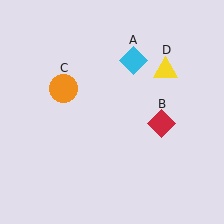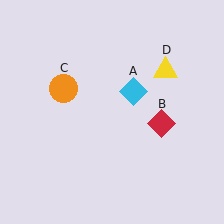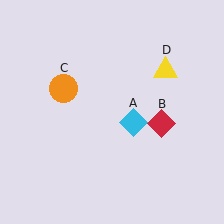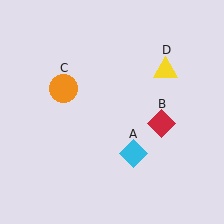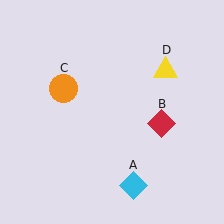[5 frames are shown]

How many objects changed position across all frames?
1 object changed position: cyan diamond (object A).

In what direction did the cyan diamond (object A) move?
The cyan diamond (object A) moved down.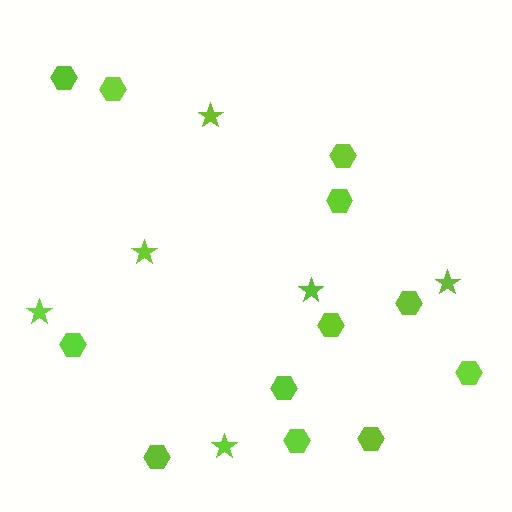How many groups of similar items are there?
There are 2 groups: one group of stars (6) and one group of hexagons (12).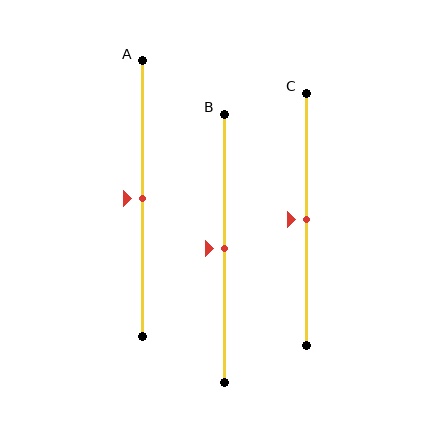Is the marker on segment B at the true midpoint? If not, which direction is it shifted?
Yes, the marker on segment B is at the true midpoint.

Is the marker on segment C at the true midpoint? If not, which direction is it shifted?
Yes, the marker on segment C is at the true midpoint.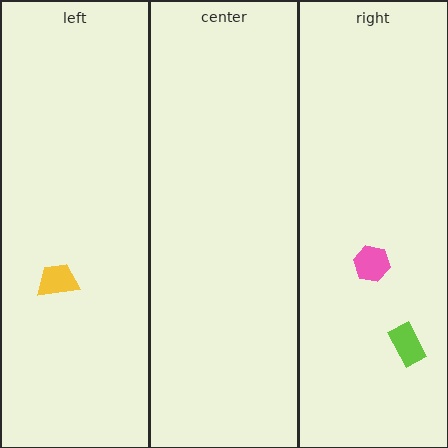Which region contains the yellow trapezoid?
The left region.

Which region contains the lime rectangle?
The right region.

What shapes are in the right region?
The lime rectangle, the pink hexagon.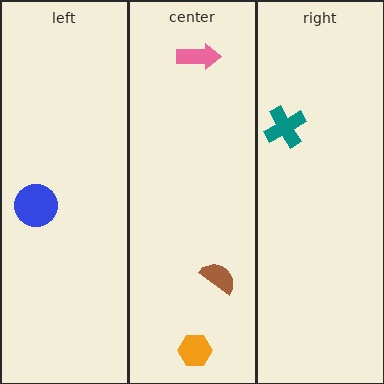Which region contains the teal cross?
The right region.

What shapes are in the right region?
The teal cross.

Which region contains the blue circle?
The left region.